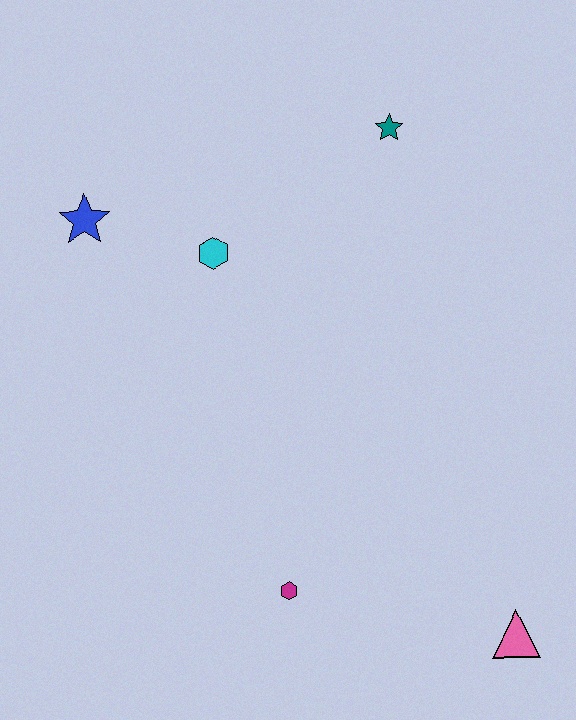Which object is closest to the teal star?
The cyan hexagon is closest to the teal star.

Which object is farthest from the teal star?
The pink triangle is farthest from the teal star.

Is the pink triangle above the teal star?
No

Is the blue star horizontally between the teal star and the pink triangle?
No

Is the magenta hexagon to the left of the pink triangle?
Yes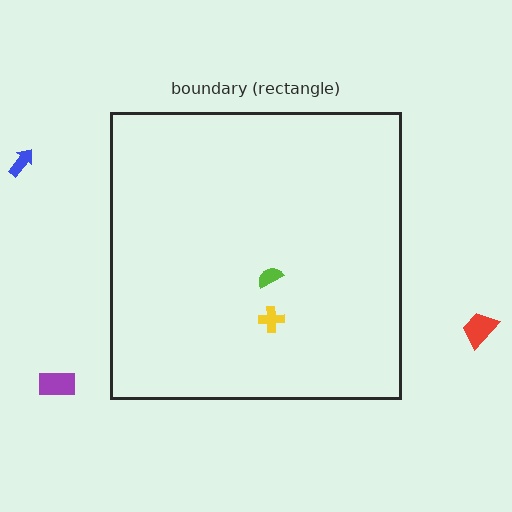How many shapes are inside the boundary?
2 inside, 3 outside.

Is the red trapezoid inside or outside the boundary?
Outside.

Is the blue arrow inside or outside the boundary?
Outside.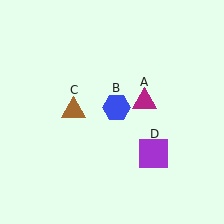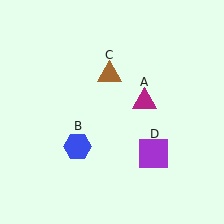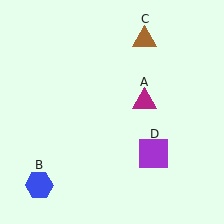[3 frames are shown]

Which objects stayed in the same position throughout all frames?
Magenta triangle (object A) and purple square (object D) remained stationary.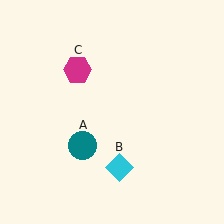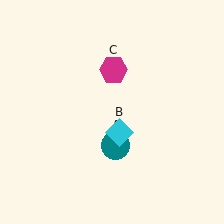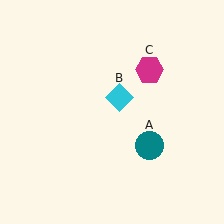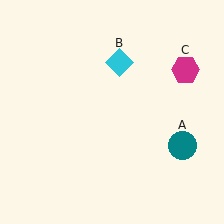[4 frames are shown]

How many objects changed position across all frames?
3 objects changed position: teal circle (object A), cyan diamond (object B), magenta hexagon (object C).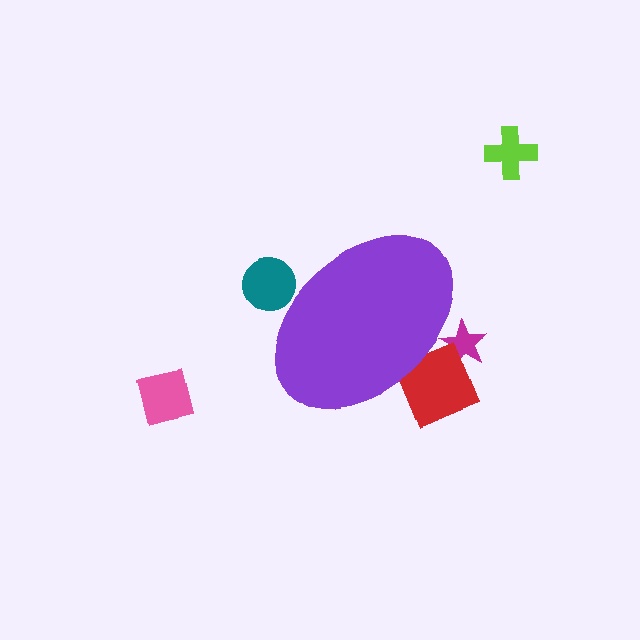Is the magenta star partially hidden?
Yes, the magenta star is partially hidden behind the purple ellipse.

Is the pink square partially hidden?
No, the pink square is fully visible.